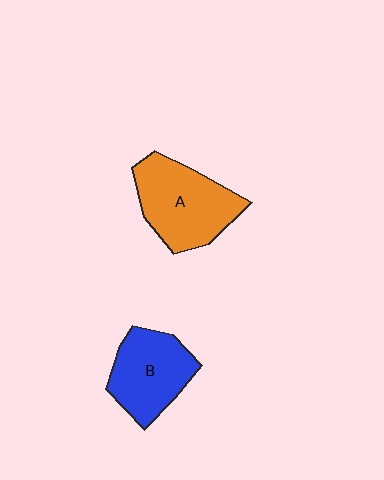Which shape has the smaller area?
Shape B (blue).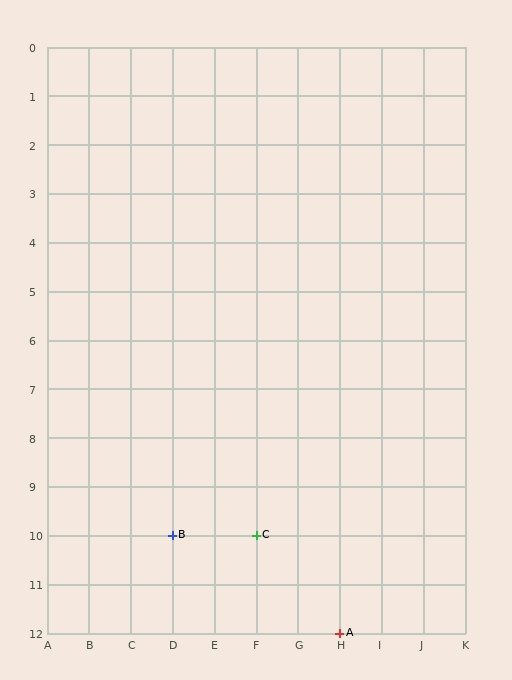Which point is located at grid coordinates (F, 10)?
Point C is at (F, 10).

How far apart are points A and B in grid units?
Points A and B are 4 columns and 2 rows apart (about 4.5 grid units diagonally).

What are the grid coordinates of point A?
Point A is at grid coordinates (H, 12).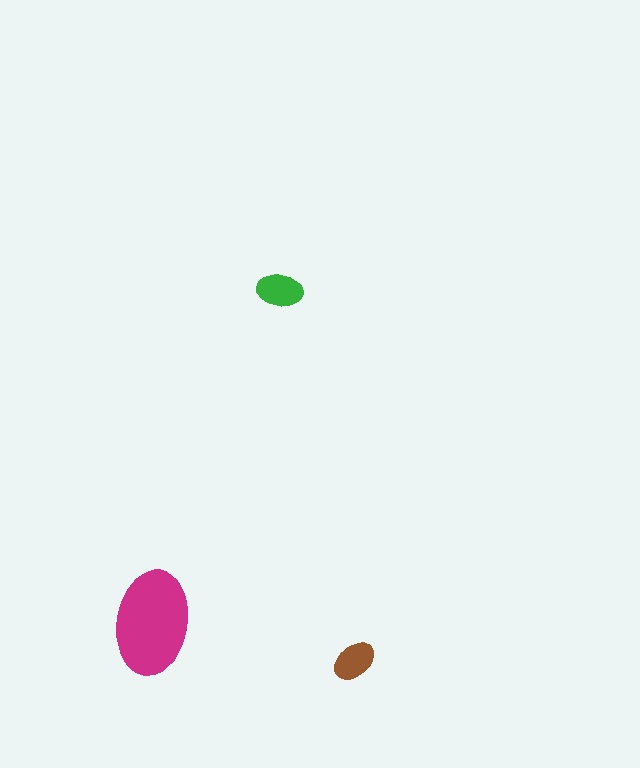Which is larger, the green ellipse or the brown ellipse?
The green one.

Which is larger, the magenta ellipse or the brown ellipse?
The magenta one.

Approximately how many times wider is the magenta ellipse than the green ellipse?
About 2.5 times wider.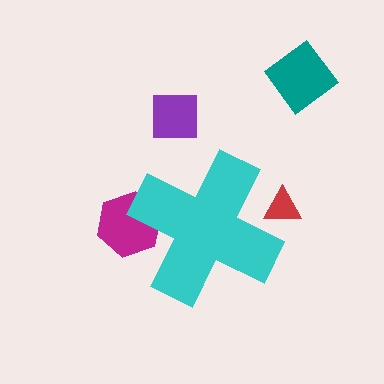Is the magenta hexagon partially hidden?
Yes, the magenta hexagon is partially hidden behind the cyan cross.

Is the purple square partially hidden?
No, the purple square is fully visible.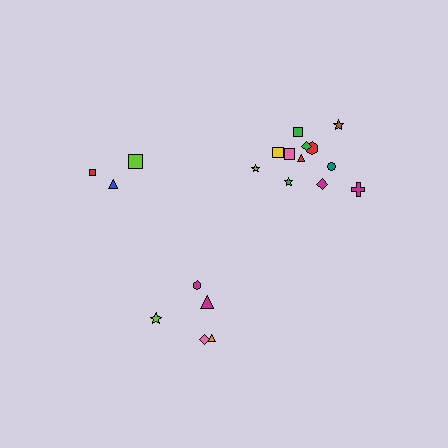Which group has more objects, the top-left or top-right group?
The top-right group.